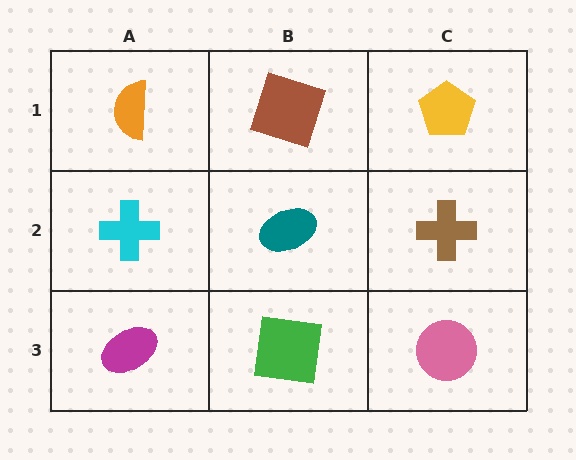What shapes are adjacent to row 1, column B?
A teal ellipse (row 2, column B), an orange semicircle (row 1, column A), a yellow pentagon (row 1, column C).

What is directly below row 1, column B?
A teal ellipse.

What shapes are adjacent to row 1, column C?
A brown cross (row 2, column C), a brown square (row 1, column B).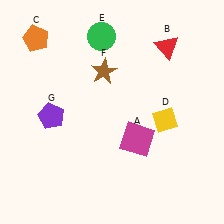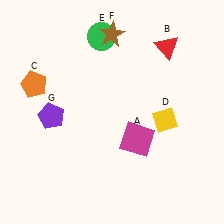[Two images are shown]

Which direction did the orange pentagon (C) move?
The orange pentagon (C) moved down.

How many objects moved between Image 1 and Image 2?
2 objects moved between the two images.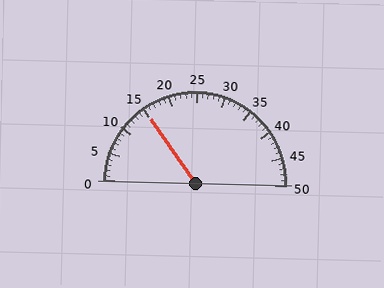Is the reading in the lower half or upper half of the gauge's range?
The reading is in the lower half of the range (0 to 50).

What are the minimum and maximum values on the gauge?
The gauge ranges from 0 to 50.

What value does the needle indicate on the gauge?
The needle indicates approximately 15.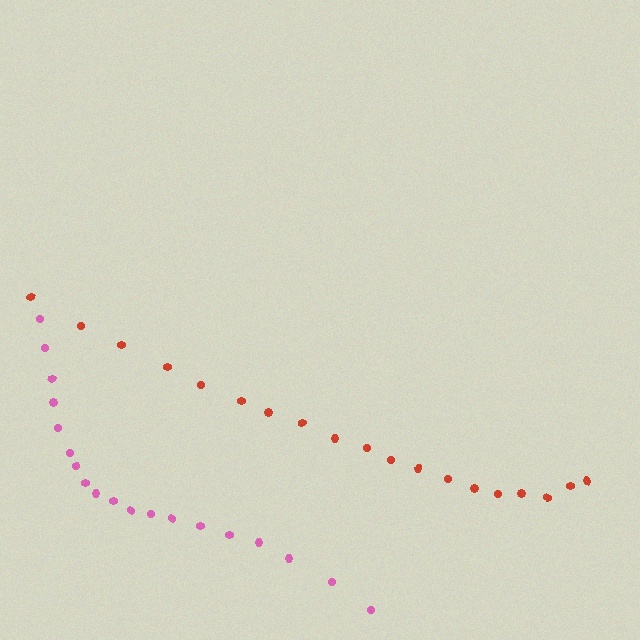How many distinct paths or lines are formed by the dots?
There are 2 distinct paths.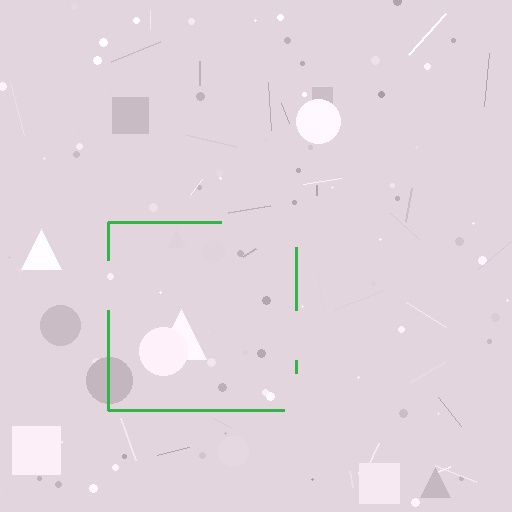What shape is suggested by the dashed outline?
The dashed outline suggests a square.